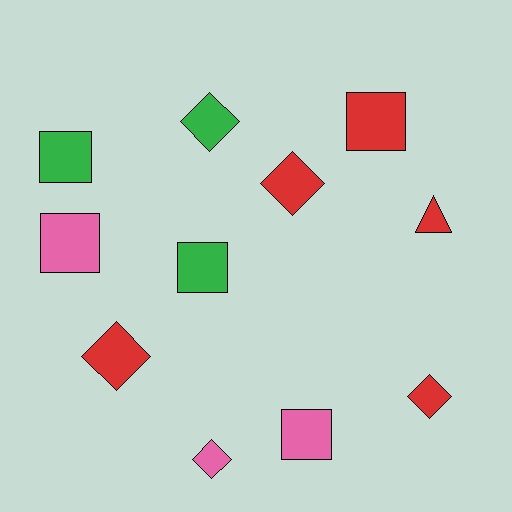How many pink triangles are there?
There are no pink triangles.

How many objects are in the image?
There are 11 objects.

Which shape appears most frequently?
Diamond, with 5 objects.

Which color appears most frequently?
Red, with 5 objects.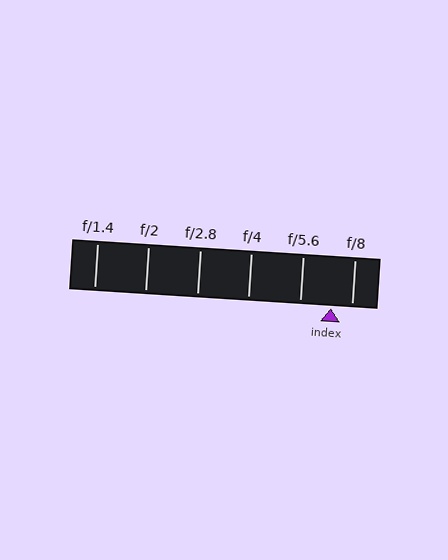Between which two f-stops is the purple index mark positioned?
The index mark is between f/5.6 and f/8.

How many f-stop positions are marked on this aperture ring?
There are 6 f-stop positions marked.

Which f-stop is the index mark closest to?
The index mark is closest to f/8.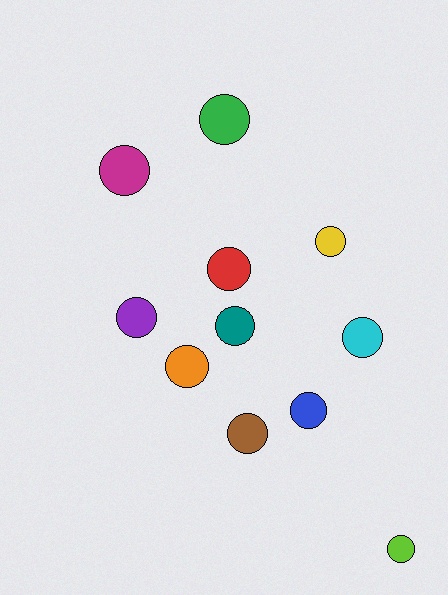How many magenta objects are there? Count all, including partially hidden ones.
There is 1 magenta object.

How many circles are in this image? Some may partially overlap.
There are 11 circles.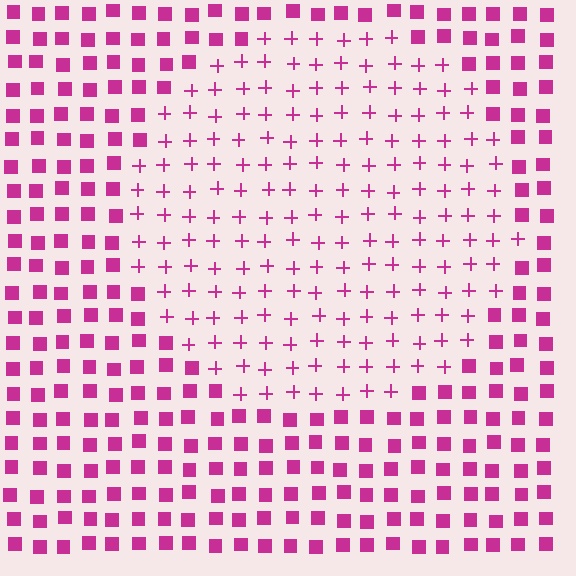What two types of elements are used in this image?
The image uses plus signs inside the circle region and squares outside it.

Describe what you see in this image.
The image is filled with small magenta elements arranged in a uniform grid. A circle-shaped region contains plus signs, while the surrounding area contains squares. The boundary is defined purely by the change in element shape.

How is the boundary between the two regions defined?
The boundary is defined by a change in element shape: plus signs inside vs. squares outside. All elements share the same color and spacing.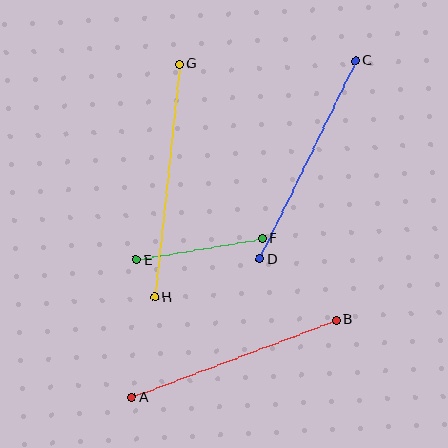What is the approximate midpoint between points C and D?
The midpoint is at approximately (307, 160) pixels.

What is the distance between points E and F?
The distance is approximately 128 pixels.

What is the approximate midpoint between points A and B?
The midpoint is at approximately (234, 359) pixels.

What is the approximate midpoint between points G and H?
The midpoint is at approximately (167, 181) pixels.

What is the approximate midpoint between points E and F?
The midpoint is at approximately (199, 249) pixels.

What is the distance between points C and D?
The distance is approximately 220 pixels.